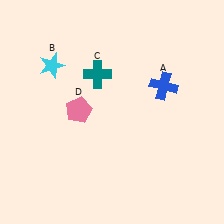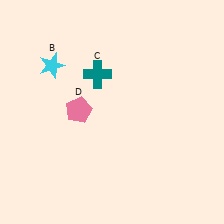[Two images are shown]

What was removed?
The blue cross (A) was removed in Image 2.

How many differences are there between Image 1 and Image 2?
There is 1 difference between the two images.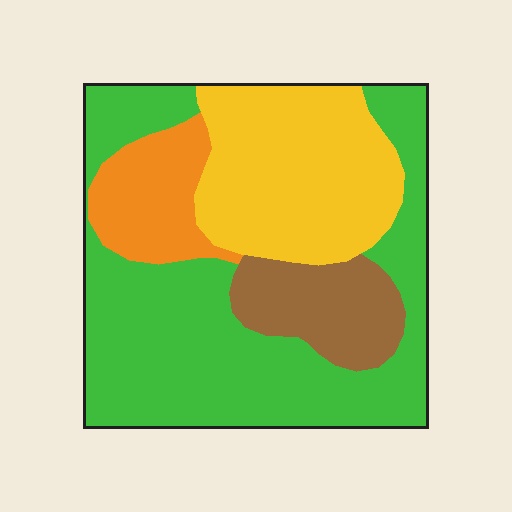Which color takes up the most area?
Green, at roughly 50%.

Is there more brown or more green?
Green.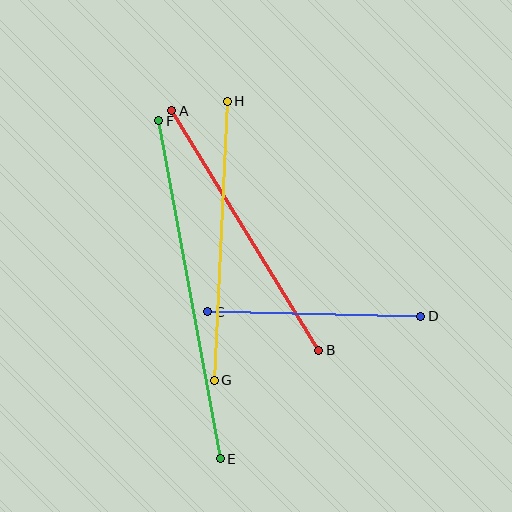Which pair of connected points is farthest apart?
Points E and F are farthest apart.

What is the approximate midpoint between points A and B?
The midpoint is at approximately (245, 231) pixels.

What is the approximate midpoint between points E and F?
The midpoint is at approximately (190, 290) pixels.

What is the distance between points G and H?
The distance is approximately 279 pixels.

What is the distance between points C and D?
The distance is approximately 213 pixels.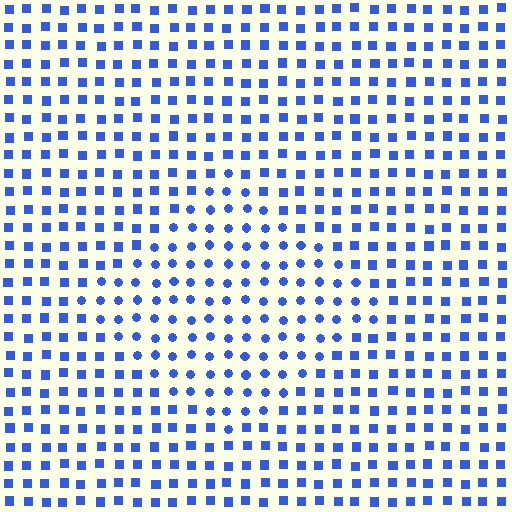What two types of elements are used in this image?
The image uses circles inside the diamond region and squares outside it.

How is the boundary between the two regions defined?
The boundary is defined by a change in element shape: circles inside vs. squares outside. All elements share the same color and spacing.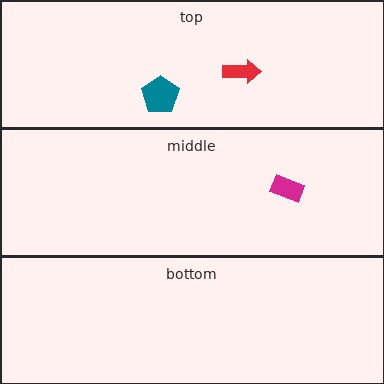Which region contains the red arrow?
The top region.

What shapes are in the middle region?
The magenta rectangle.